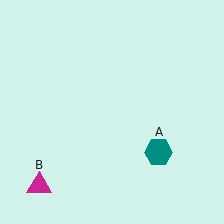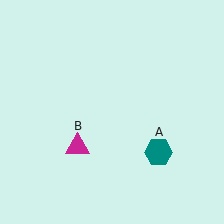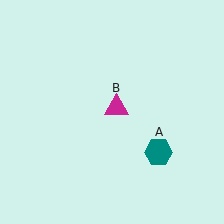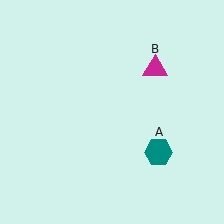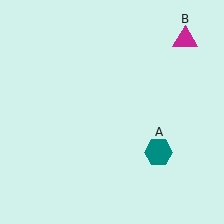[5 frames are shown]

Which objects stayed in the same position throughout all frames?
Teal hexagon (object A) remained stationary.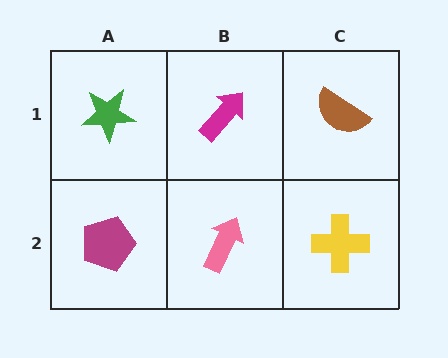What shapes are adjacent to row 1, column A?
A magenta pentagon (row 2, column A), a magenta arrow (row 1, column B).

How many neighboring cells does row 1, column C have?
2.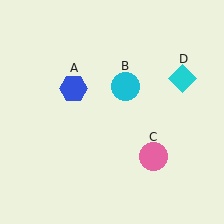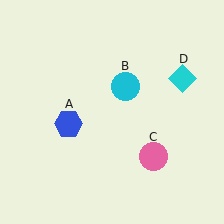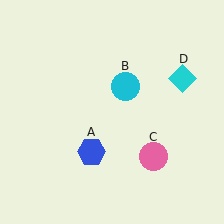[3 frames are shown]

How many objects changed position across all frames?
1 object changed position: blue hexagon (object A).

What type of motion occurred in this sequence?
The blue hexagon (object A) rotated counterclockwise around the center of the scene.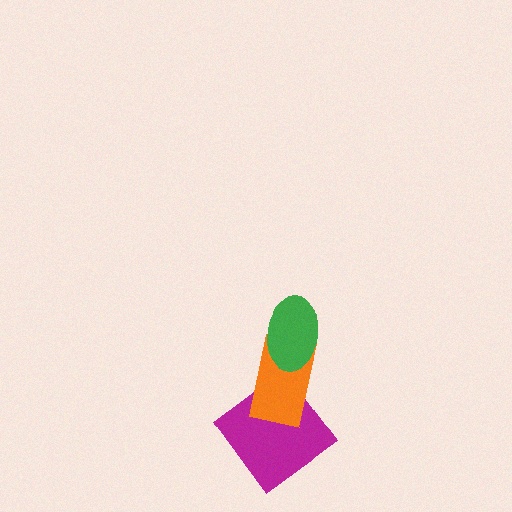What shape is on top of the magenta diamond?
The orange rectangle is on top of the magenta diamond.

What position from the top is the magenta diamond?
The magenta diamond is 3rd from the top.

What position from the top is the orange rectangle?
The orange rectangle is 2nd from the top.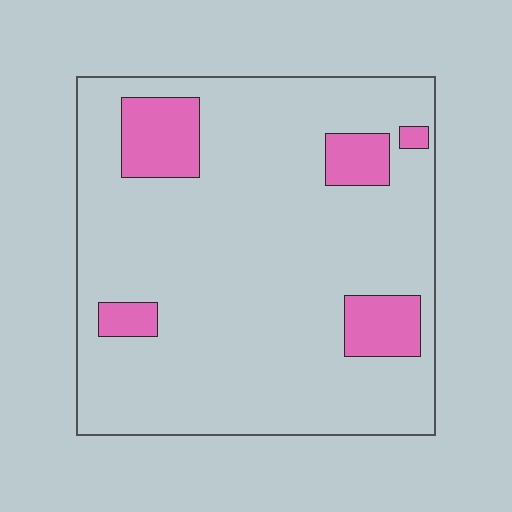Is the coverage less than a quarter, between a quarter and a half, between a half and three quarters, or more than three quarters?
Less than a quarter.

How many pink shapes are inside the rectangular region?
5.